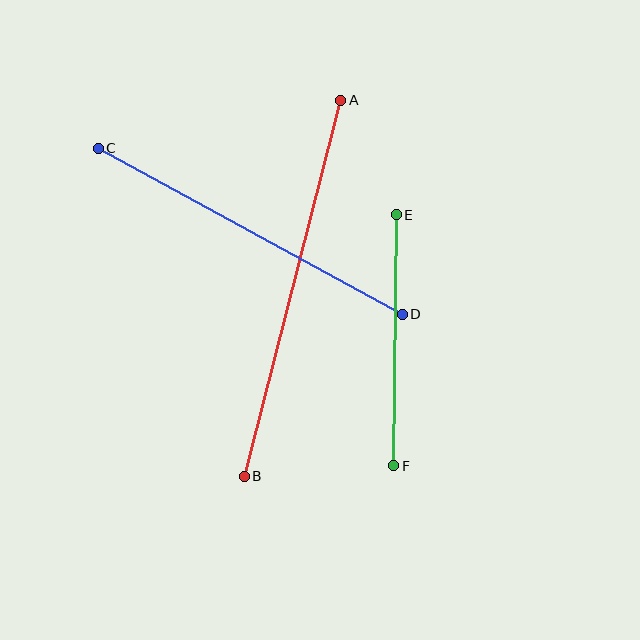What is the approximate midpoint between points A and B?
The midpoint is at approximately (293, 288) pixels.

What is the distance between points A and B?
The distance is approximately 388 pixels.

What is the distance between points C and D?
The distance is approximately 347 pixels.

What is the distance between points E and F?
The distance is approximately 251 pixels.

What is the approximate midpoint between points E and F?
The midpoint is at approximately (395, 340) pixels.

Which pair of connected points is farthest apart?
Points A and B are farthest apart.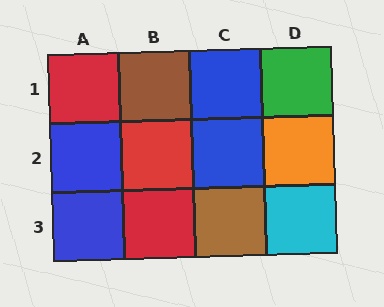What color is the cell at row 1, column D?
Green.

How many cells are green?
1 cell is green.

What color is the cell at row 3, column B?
Red.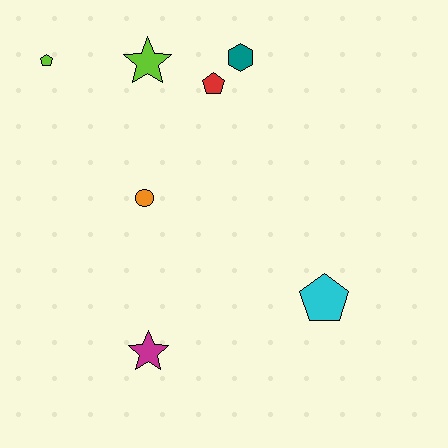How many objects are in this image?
There are 7 objects.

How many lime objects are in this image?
There are 2 lime objects.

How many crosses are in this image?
There are no crosses.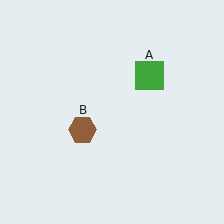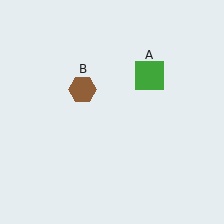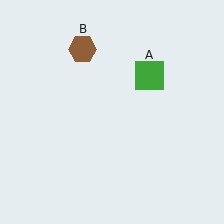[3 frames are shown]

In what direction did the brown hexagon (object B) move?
The brown hexagon (object B) moved up.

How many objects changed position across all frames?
1 object changed position: brown hexagon (object B).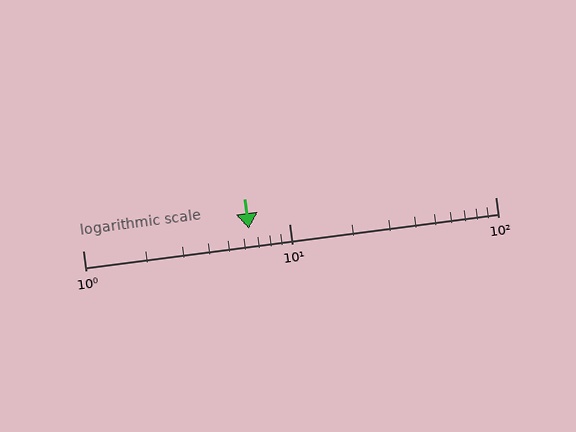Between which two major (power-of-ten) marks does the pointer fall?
The pointer is between 1 and 10.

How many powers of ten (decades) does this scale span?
The scale spans 2 decades, from 1 to 100.